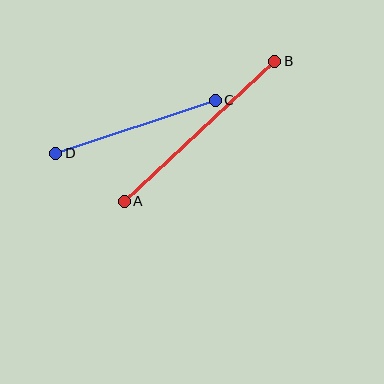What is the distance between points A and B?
The distance is approximately 206 pixels.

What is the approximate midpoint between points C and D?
The midpoint is at approximately (135, 127) pixels.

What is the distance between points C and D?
The distance is approximately 168 pixels.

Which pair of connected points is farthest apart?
Points A and B are farthest apart.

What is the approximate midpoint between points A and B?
The midpoint is at approximately (199, 131) pixels.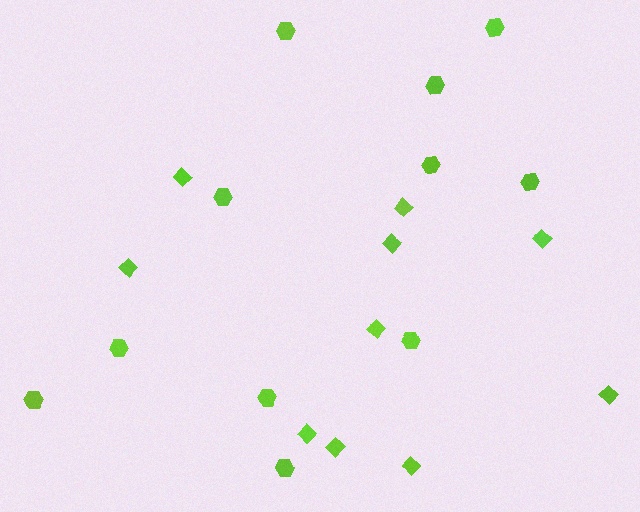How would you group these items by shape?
There are 2 groups: one group of diamonds (10) and one group of hexagons (11).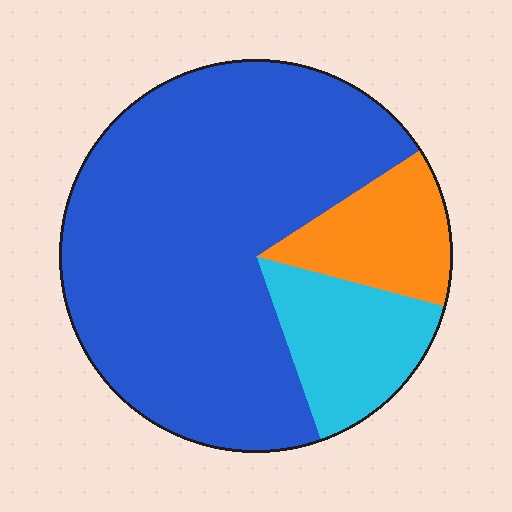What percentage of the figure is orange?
Orange takes up less than a sixth of the figure.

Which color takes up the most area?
Blue, at roughly 70%.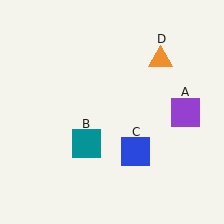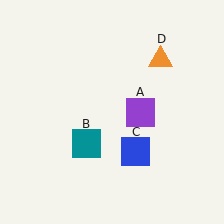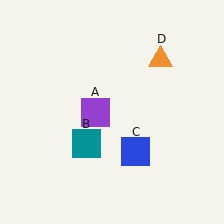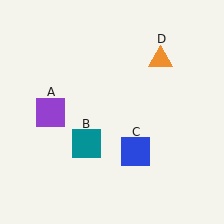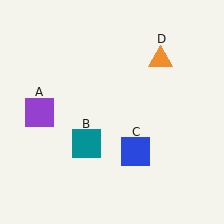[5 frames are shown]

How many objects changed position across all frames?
1 object changed position: purple square (object A).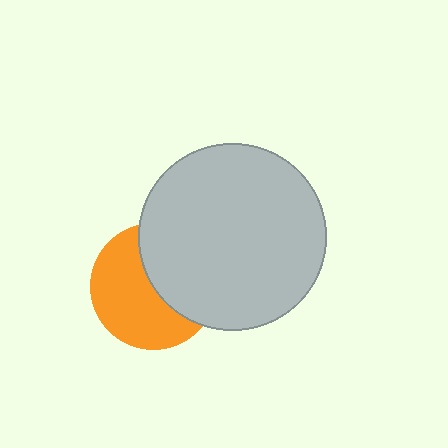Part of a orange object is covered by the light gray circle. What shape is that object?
It is a circle.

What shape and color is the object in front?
The object in front is a light gray circle.